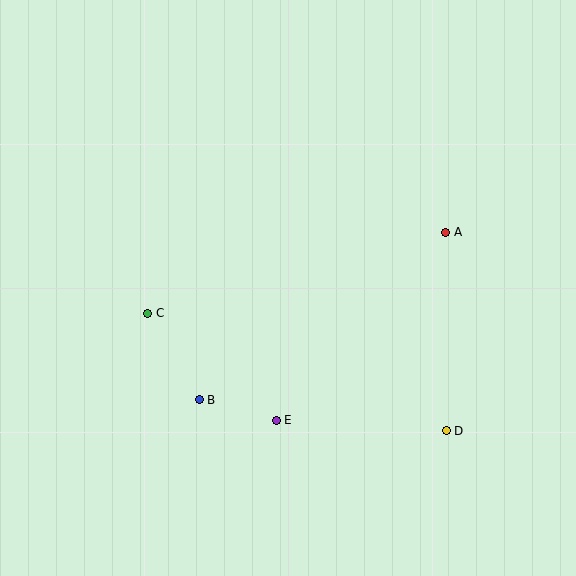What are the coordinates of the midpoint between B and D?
The midpoint between B and D is at (323, 415).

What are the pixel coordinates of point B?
Point B is at (199, 400).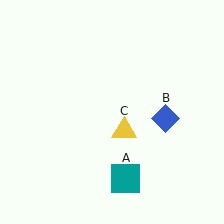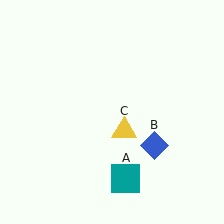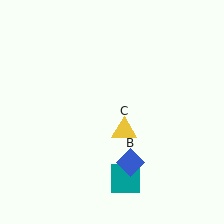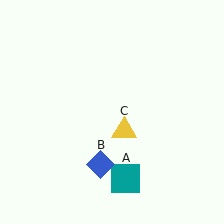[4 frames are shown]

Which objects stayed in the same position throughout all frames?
Teal square (object A) and yellow triangle (object C) remained stationary.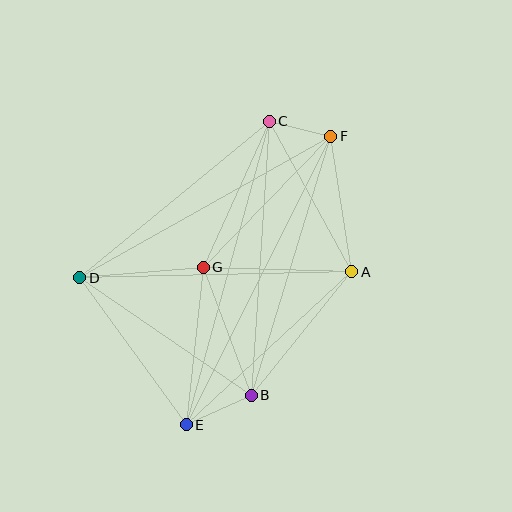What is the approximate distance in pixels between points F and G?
The distance between F and G is approximately 183 pixels.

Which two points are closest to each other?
Points C and F are closest to each other.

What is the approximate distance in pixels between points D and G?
The distance between D and G is approximately 124 pixels.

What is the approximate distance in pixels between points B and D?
The distance between B and D is approximately 208 pixels.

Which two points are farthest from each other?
Points E and F are farthest from each other.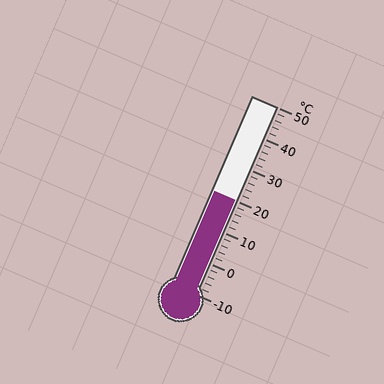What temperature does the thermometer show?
The thermometer shows approximately 20°C.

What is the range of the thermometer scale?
The thermometer scale ranges from -10°C to 50°C.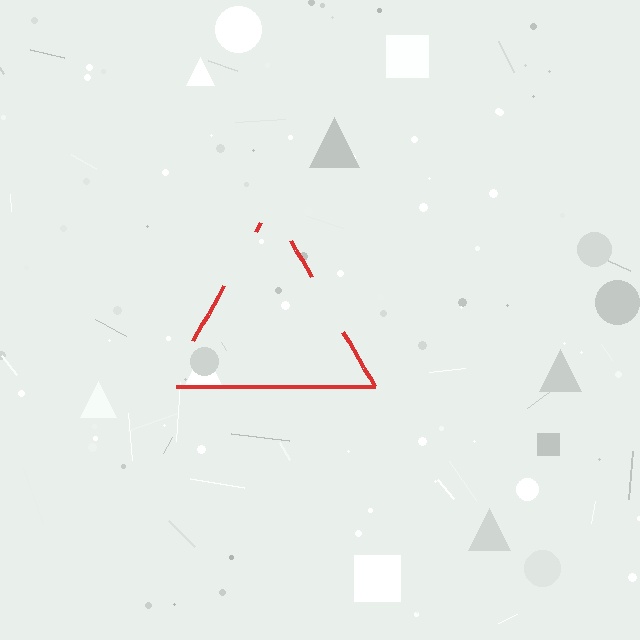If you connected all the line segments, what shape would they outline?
They would outline a triangle.